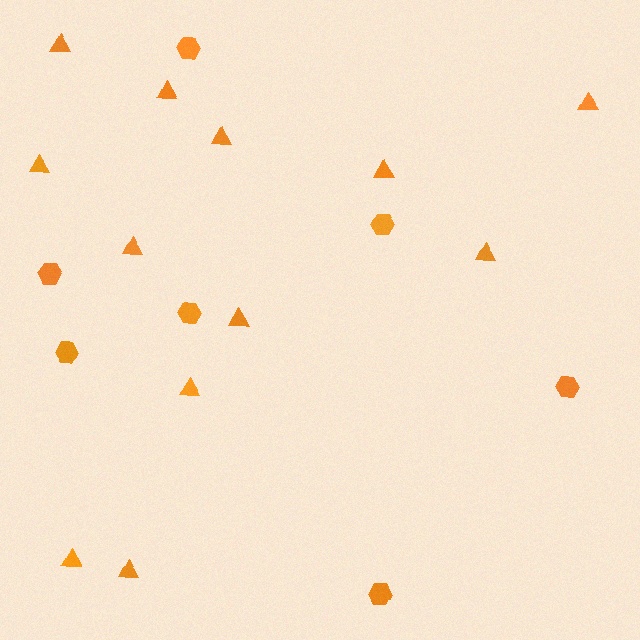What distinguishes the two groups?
There are 2 groups: one group of triangles (12) and one group of hexagons (7).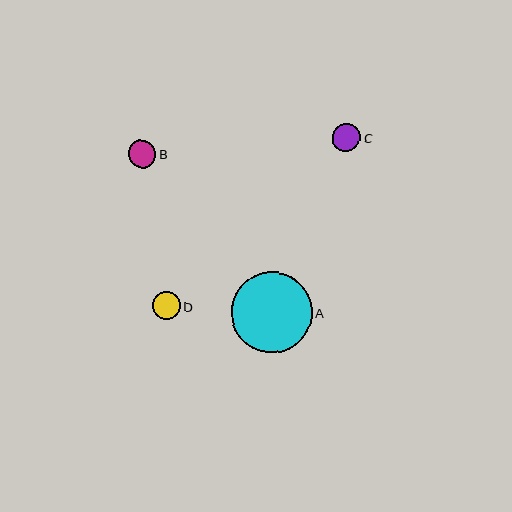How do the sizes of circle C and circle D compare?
Circle C and circle D are approximately the same size.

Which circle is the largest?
Circle A is the largest with a size of approximately 81 pixels.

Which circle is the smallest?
Circle B is the smallest with a size of approximately 28 pixels.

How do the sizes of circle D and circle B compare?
Circle D and circle B are approximately the same size.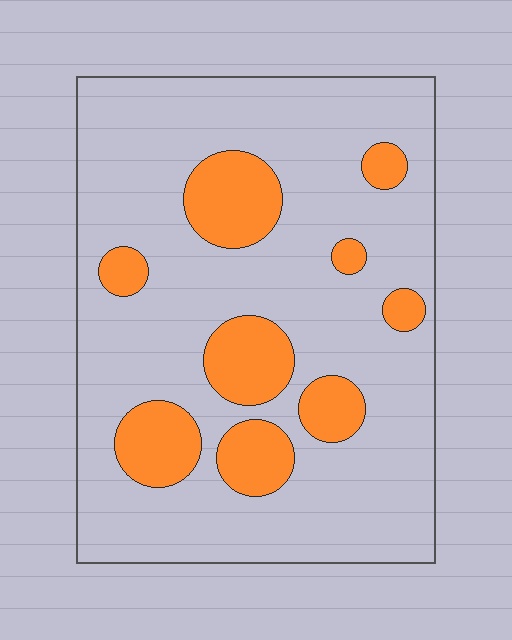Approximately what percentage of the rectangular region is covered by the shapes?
Approximately 20%.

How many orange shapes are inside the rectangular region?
9.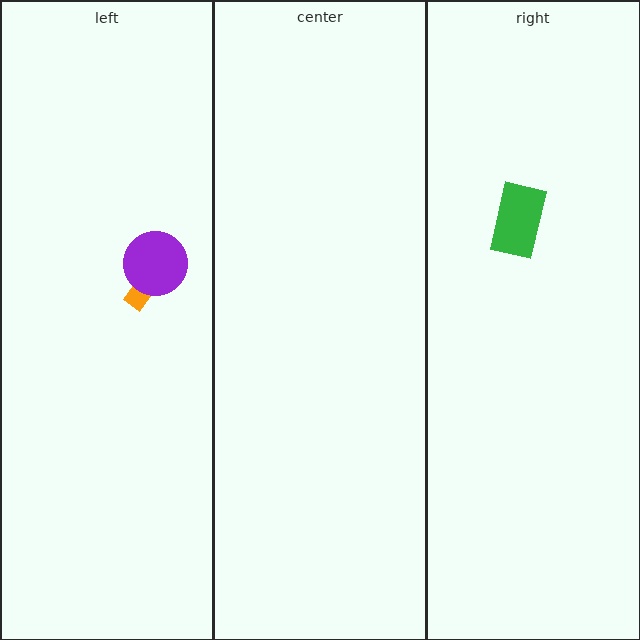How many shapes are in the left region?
2.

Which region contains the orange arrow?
The left region.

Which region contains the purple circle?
The left region.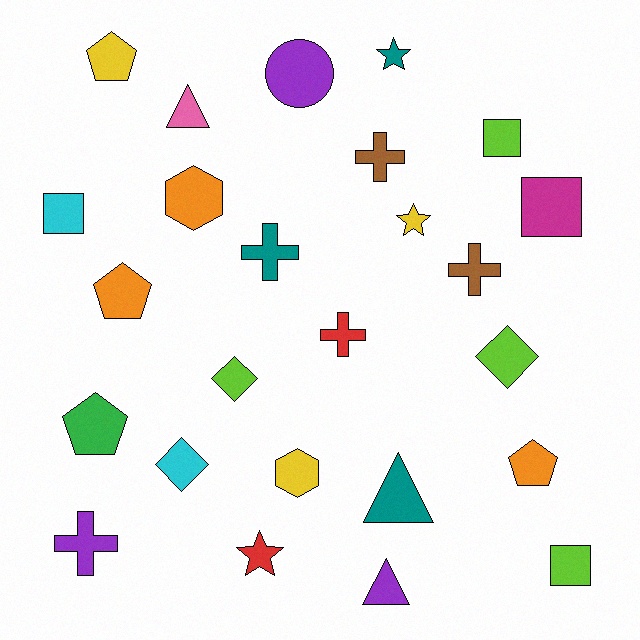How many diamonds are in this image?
There are 3 diamonds.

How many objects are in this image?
There are 25 objects.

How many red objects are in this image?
There are 2 red objects.